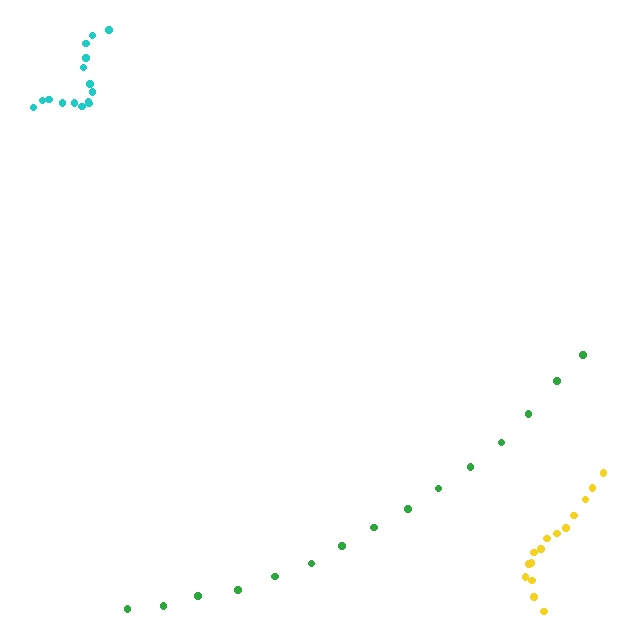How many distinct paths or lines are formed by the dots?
There are 3 distinct paths.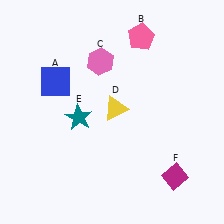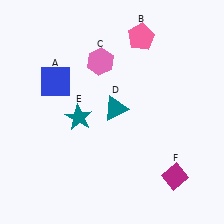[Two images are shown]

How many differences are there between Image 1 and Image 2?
There is 1 difference between the two images.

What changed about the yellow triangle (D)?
In Image 1, D is yellow. In Image 2, it changed to teal.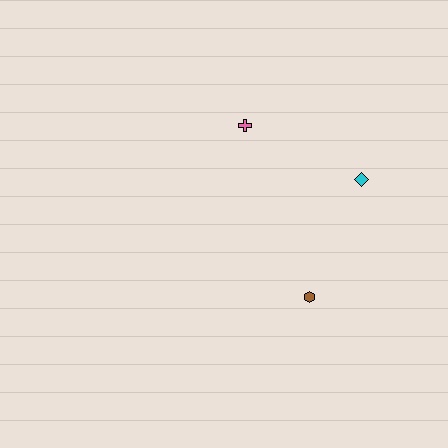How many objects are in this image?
There are 3 objects.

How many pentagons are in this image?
There are no pentagons.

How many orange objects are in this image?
There are no orange objects.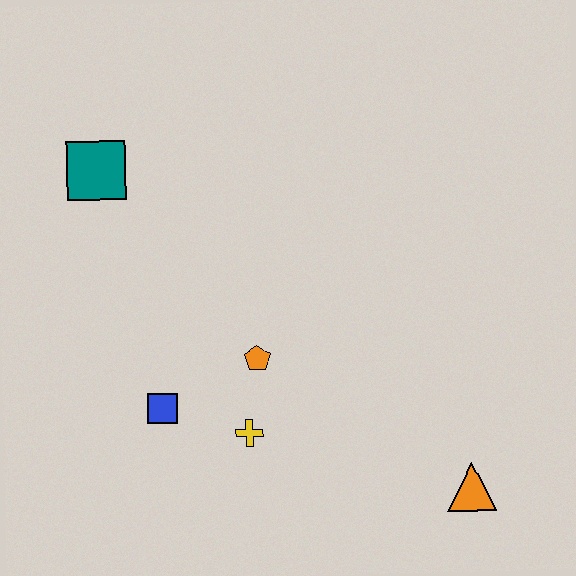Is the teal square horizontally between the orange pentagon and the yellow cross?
No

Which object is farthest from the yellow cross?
The teal square is farthest from the yellow cross.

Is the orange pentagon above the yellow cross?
Yes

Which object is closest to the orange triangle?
The yellow cross is closest to the orange triangle.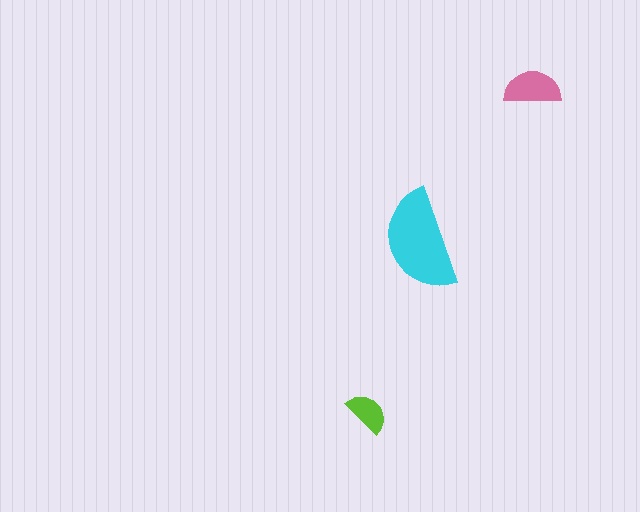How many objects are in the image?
There are 3 objects in the image.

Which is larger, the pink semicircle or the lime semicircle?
The pink one.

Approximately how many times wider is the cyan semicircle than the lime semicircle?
About 2.5 times wider.